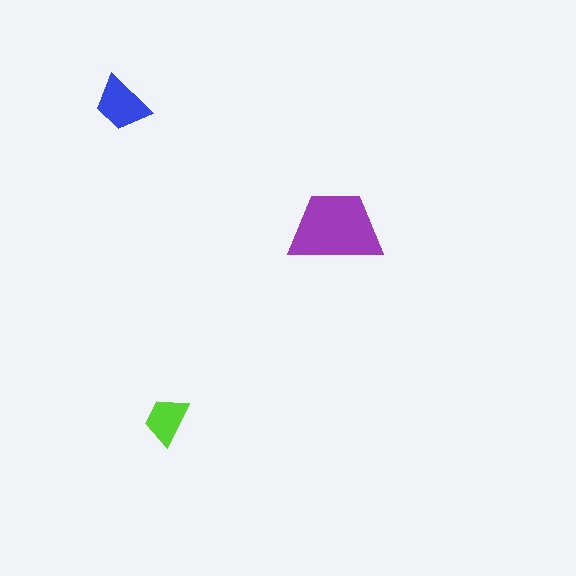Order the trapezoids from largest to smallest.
the purple one, the blue one, the lime one.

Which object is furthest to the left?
The blue trapezoid is leftmost.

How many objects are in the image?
There are 3 objects in the image.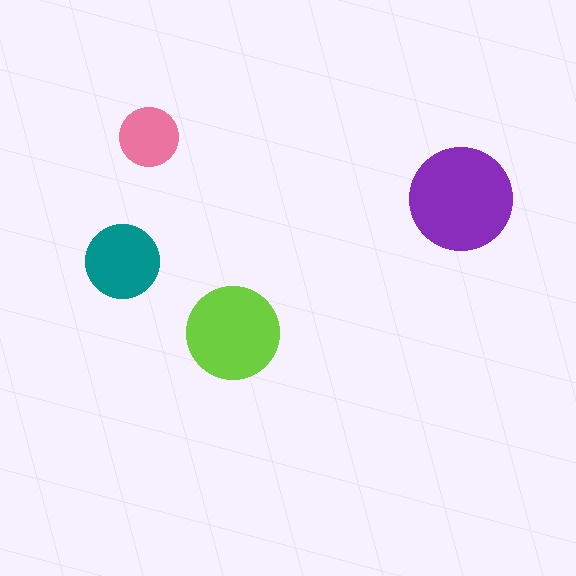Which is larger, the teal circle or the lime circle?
The lime one.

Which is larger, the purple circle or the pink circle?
The purple one.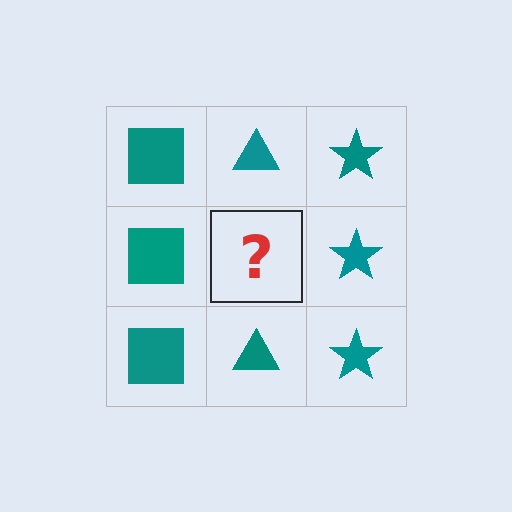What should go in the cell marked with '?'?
The missing cell should contain a teal triangle.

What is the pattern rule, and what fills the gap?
The rule is that each column has a consistent shape. The gap should be filled with a teal triangle.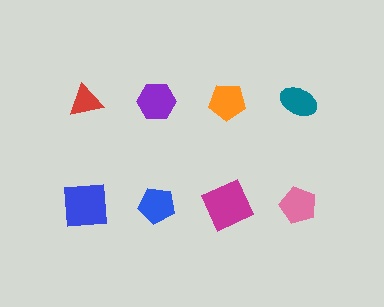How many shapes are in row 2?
4 shapes.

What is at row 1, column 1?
A red triangle.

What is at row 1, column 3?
An orange pentagon.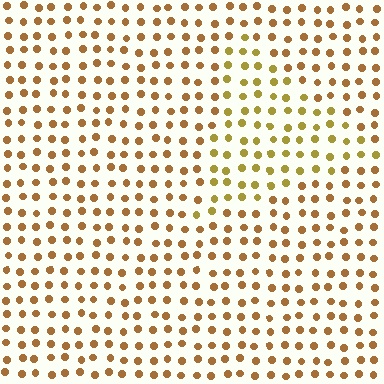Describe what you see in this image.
The image is filled with small brown elements in a uniform arrangement. A triangle-shaped region is visible where the elements are tinted to a slightly different hue, forming a subtle color boundary.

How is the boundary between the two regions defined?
The boundary is defined purely by a slight shift in hue (about 23 degrees). Spacing, size, and orientation are identical on both sides.